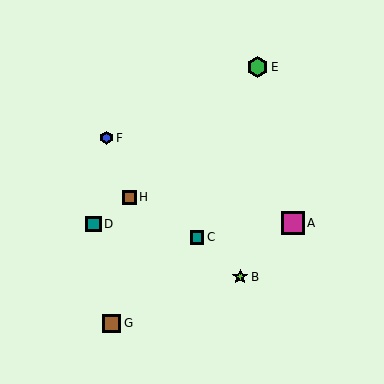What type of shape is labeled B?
Shape B is a lime star.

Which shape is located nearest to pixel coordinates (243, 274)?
The lime star (labeled B) at (240, 277) is nearest to that location.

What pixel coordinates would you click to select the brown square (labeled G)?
Click at (112, 323) to select the brown square G.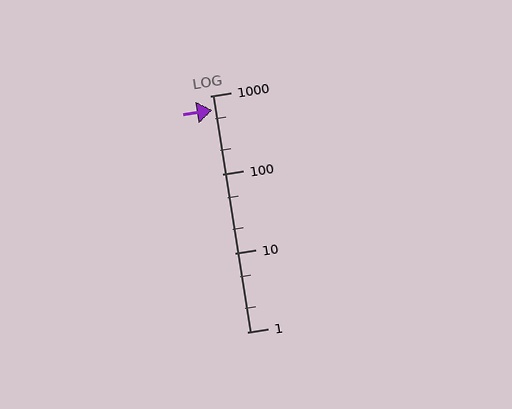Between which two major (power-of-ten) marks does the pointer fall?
The pointer is between 100 and 1000.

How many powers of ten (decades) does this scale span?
The scale spans 3 decades, from 1 to 1000.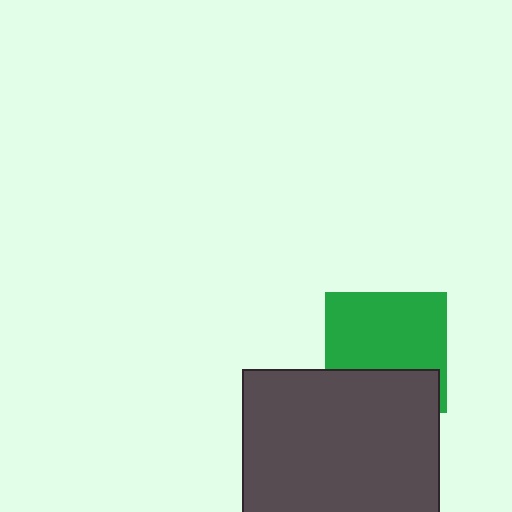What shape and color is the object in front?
The object in front is a dark gray rectangle.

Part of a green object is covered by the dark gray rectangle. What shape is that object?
It is a square.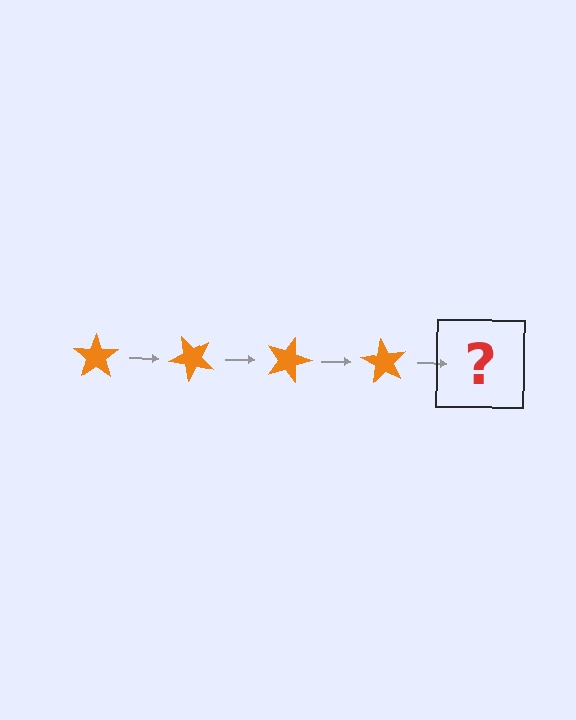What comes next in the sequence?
The next element should be an orange star rotated 180 degrees.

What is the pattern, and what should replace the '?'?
The pattern is that the star rotates 45 degrees each step. The '?' should be an orange star rotated 180 degrees.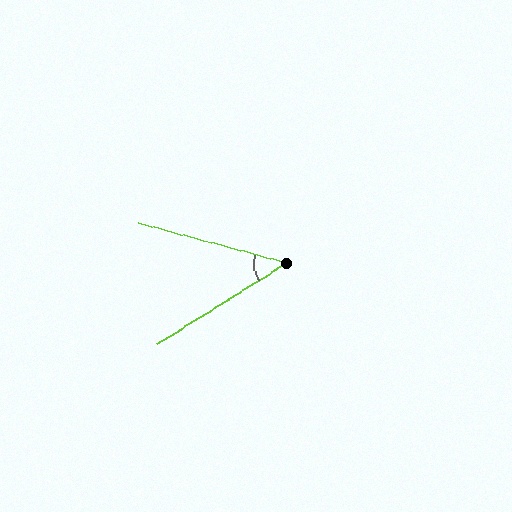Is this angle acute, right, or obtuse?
It is acute.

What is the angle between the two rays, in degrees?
Approximately 47 degrees.